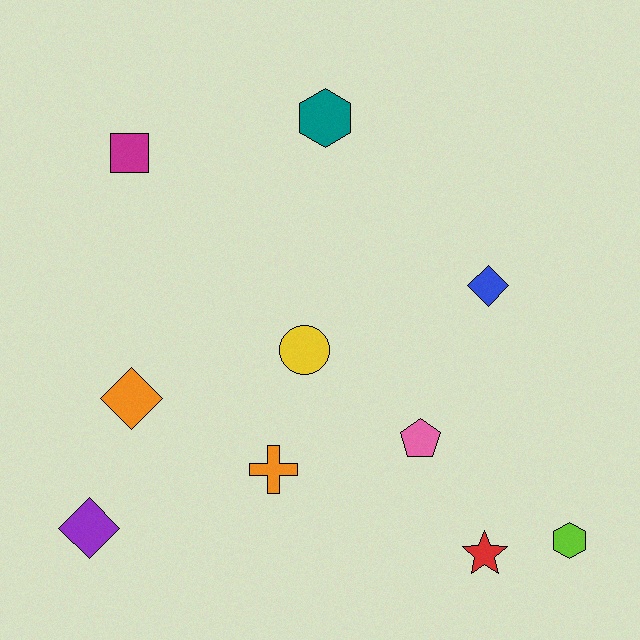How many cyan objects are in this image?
There are no cyan objects.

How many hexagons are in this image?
There are 2 hexagons.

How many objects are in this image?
There are 10 objects.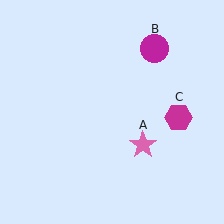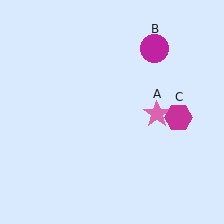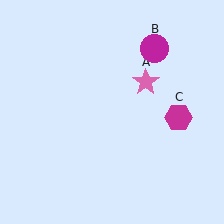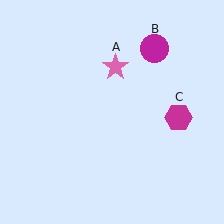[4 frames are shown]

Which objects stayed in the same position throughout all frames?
Magenta circle (object B) and magenta hexagon (object C) remained stationary.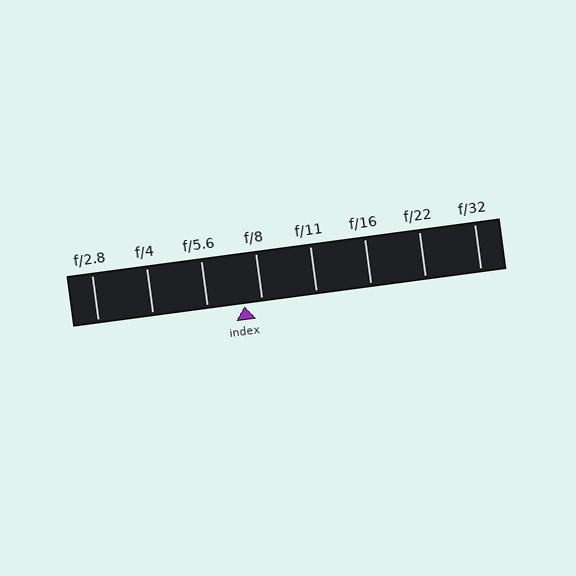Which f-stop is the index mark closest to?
The index mark is closest to f/8.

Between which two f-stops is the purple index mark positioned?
The index mark is between f/5.6 and f/8.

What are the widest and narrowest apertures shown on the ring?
The widest aperture shown is f/2.8 and the narrowest is f/32.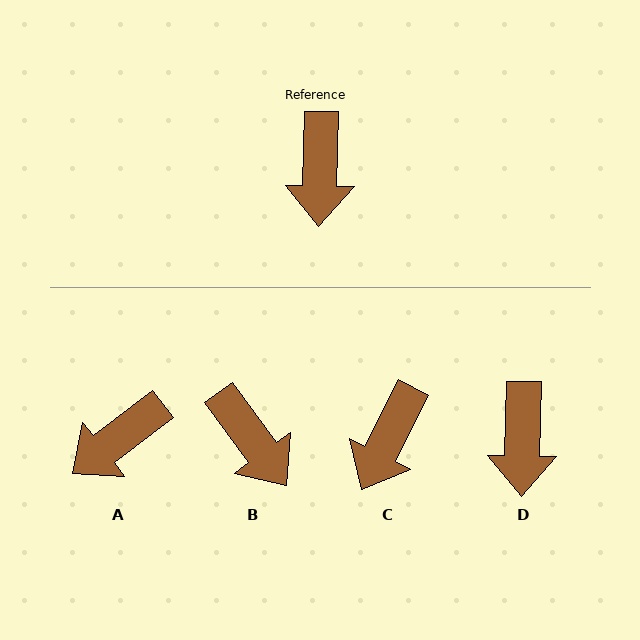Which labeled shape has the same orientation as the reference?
D.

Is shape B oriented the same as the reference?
No, it is off by about 38 degrees.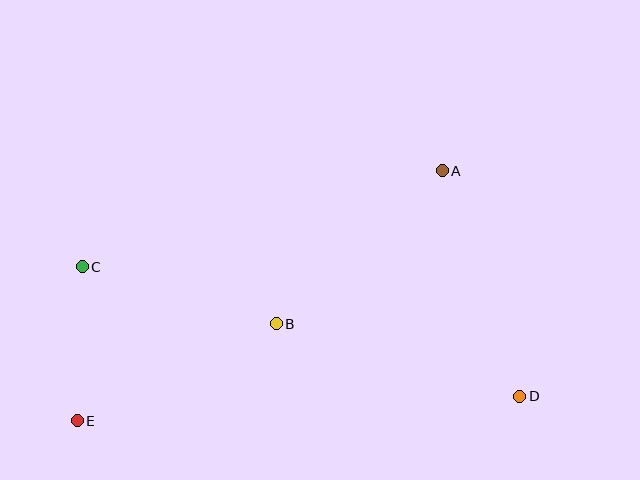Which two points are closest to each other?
Points C and E are closest to each other.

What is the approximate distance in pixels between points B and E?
The distance between B and E is approximately 221 pixels.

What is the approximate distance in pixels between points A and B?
The distance between A and B is approximately 226 pixels.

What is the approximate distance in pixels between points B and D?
The distance between B and D is approximately 254 pixels.